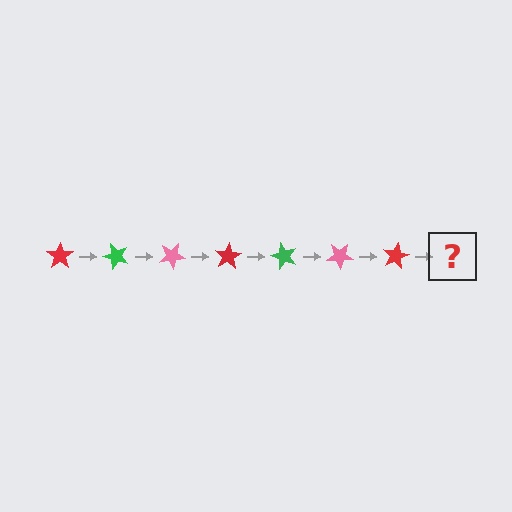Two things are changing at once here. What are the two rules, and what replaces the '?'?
The two rules are that it rotates 50 degrees each step and the color cycles through red, green, and pink. The '?' should be a green star, rotated 350 degrees from the start.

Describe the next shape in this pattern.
It should be a green star, rotated 350 degrees from the start.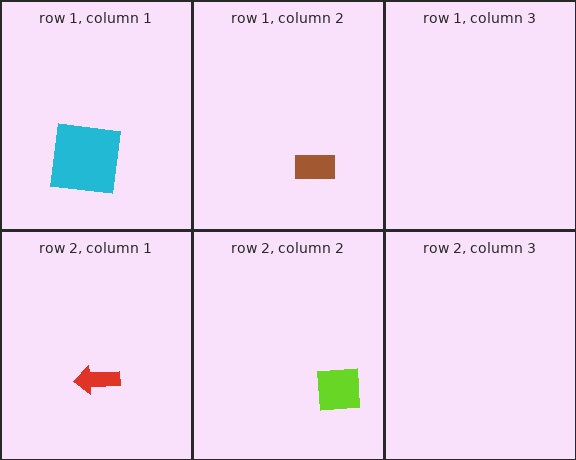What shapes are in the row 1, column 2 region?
The brown rectangle.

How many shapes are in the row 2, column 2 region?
1.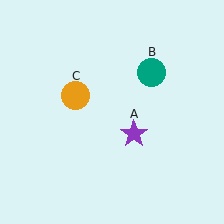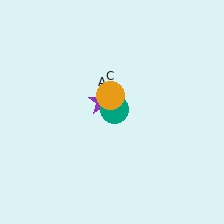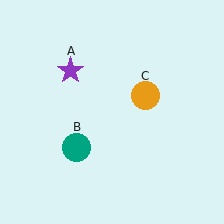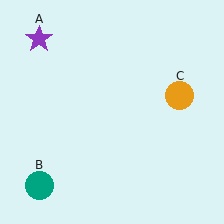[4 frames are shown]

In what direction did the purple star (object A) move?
The purple star (object A) moved up and to the left.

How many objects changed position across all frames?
3 objects changed position: purple star (object A), teal circle (object B), orange circle (object C).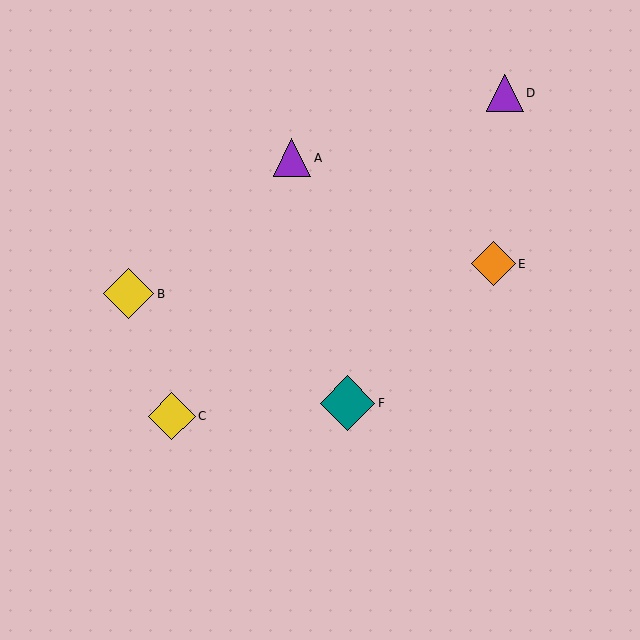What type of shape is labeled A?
Shape A is a purple triangle.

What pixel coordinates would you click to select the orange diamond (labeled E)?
Click at (493, 264) to select the orange diamond E.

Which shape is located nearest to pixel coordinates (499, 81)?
The purple triangle (labeled D) at (505, 93) is nearest to that location.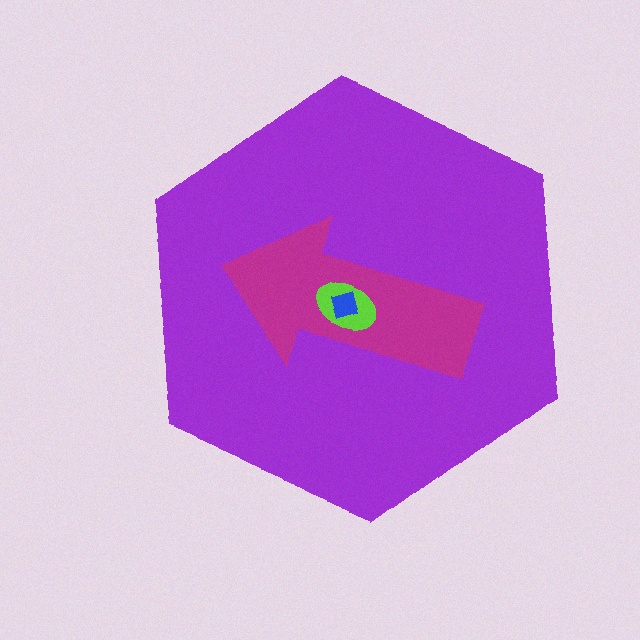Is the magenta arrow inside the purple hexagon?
Yes.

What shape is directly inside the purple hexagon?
The magenta arrow.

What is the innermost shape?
The blue diamond.